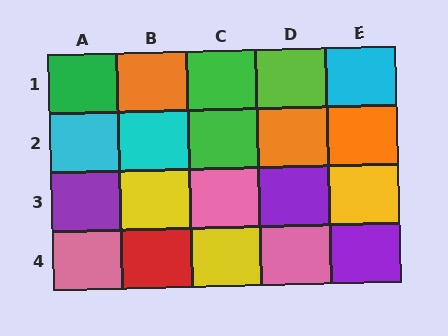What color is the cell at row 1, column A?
Green.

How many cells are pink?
3 cells are pink.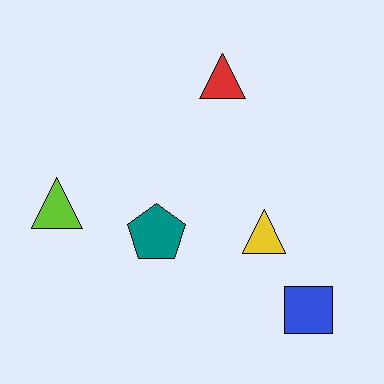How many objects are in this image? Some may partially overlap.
There are 5 objects.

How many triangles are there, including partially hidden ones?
There are 3 triangles.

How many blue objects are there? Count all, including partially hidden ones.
There is 1 blue object.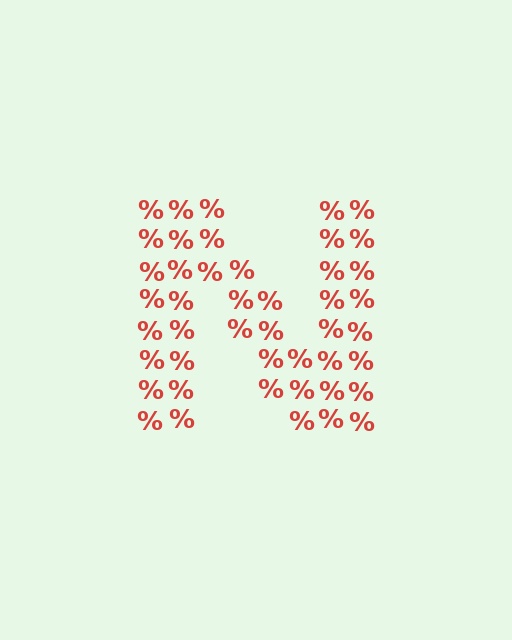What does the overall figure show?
The overall figure shows the letter N.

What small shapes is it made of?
It is made of small percent signs.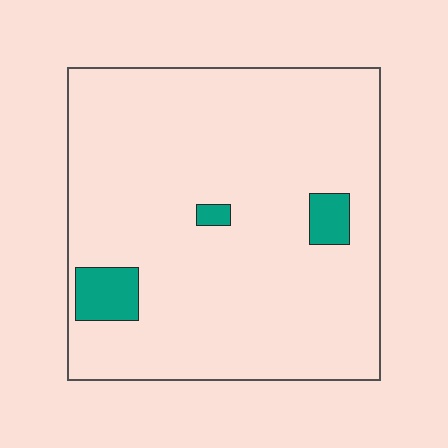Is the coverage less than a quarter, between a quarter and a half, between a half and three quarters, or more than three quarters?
Less than a quarter.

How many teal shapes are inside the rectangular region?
3.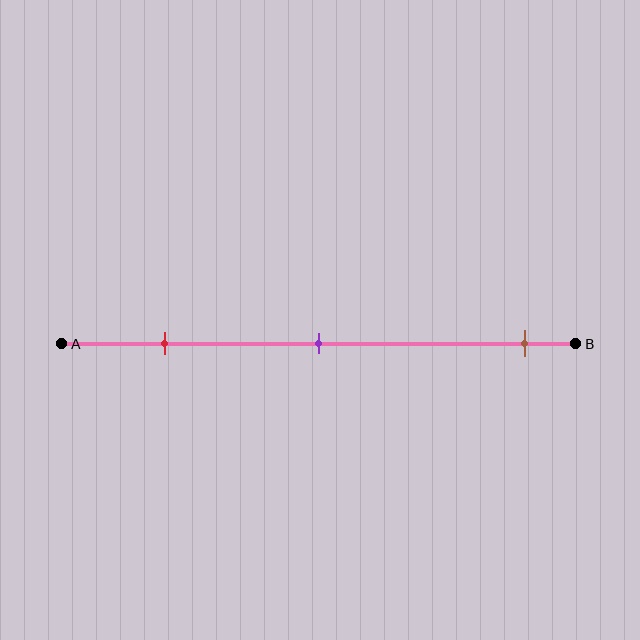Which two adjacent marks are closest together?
The red and purple marks are the closest adjacent pair.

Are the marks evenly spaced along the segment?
No, the marks are not evenly spaced.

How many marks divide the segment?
There are 3 marks dividing the segment.